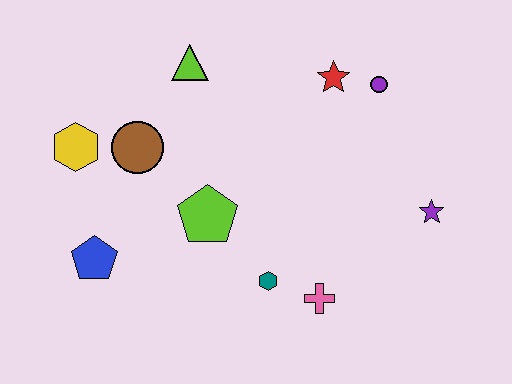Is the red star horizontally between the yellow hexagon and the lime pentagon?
No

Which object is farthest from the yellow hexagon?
The purple star is farthest from the yellow hexagon.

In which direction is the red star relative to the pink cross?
The red star is above the pink cross.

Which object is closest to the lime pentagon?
The teal hexagon is closest to the lime pentagon.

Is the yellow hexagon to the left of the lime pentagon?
Yes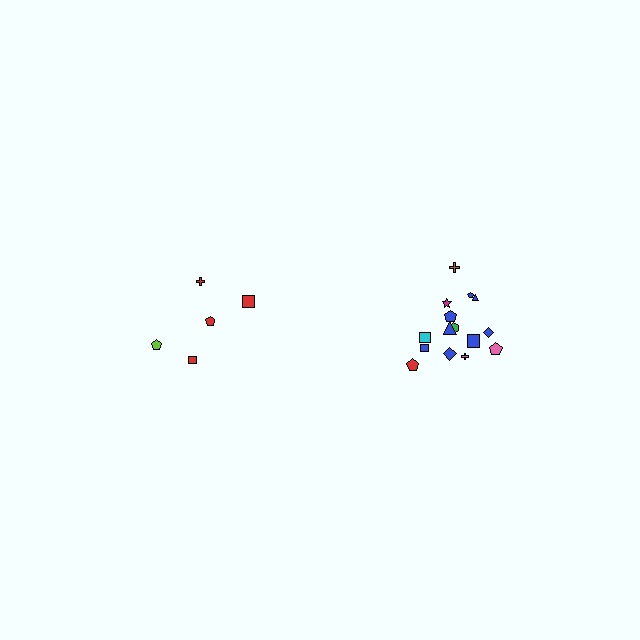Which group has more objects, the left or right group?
The right group.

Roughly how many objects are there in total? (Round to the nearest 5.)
Roughly 20 objects in total.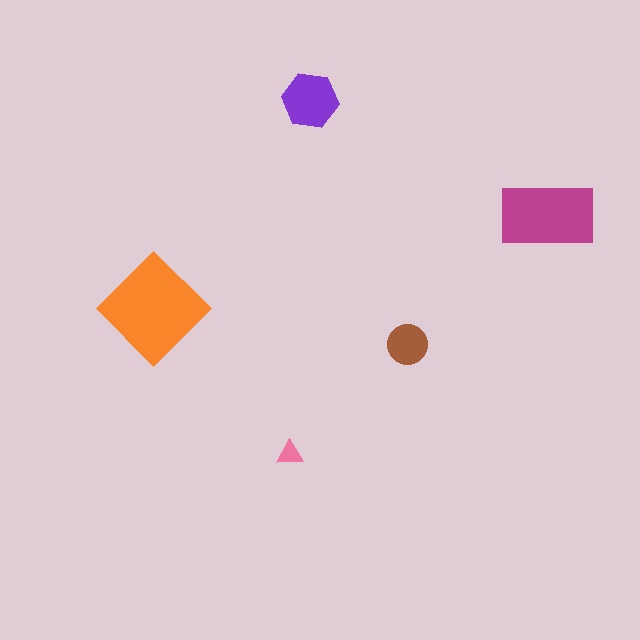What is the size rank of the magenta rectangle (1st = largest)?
2nd.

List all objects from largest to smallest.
The orange diamond, the magenta rectangle, the purple hexagon, the brown circle, the pink triangle.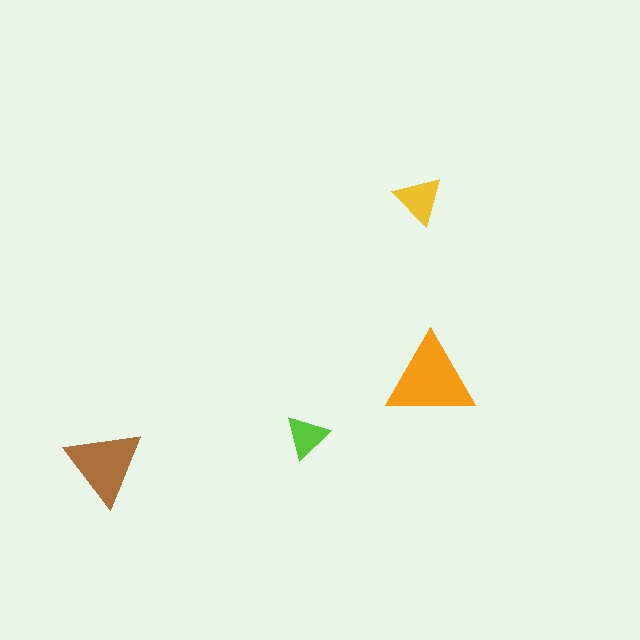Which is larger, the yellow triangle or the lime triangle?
The yellow one.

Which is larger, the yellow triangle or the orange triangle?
The orange one.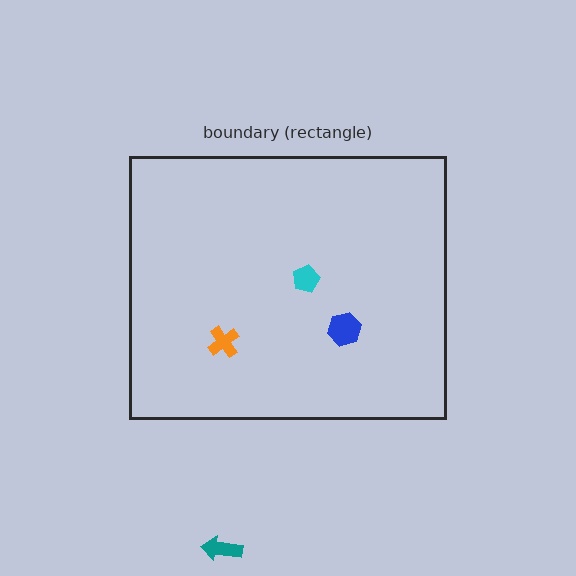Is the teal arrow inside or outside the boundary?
Outside.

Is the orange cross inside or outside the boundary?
Inside.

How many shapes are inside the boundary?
3 inside, 1 outside.